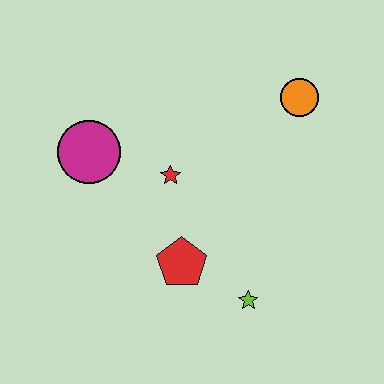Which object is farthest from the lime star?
The magenta circle is farthest from the lime star.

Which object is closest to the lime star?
The red pentagon is closest to the lime star.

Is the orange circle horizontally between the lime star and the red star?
No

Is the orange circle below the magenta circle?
No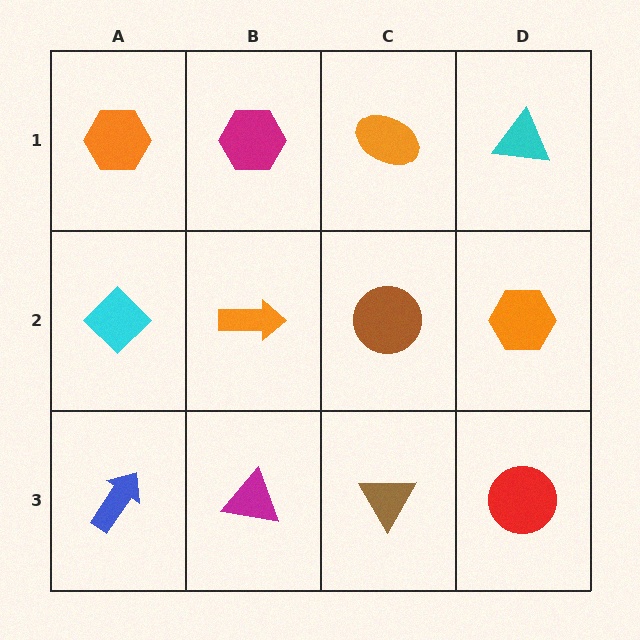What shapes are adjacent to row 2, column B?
A magenta hexagon (row 1, column B), a magenta triangle (row 3, column B), a cyan diamond (row 2, column A), a brown circle (row 2, column C).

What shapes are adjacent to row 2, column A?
An orange hexagon (row 1, column A), a blue arrow (row 3, column A), an orange arrow (row 2, column B).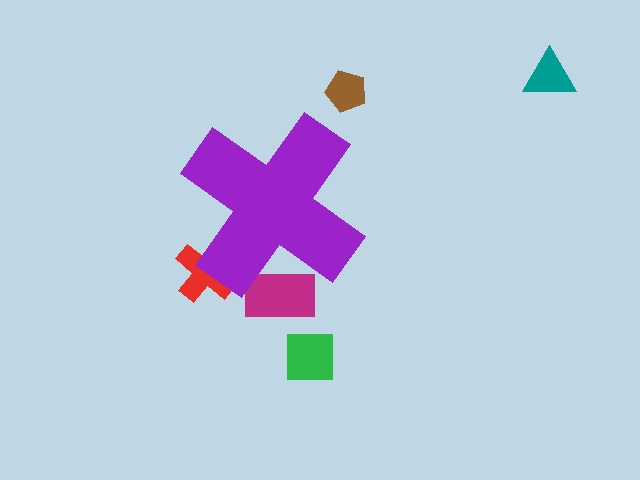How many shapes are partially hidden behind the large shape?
2 shapes are partially hidden.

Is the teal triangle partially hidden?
No, the teal triangle is fully visible.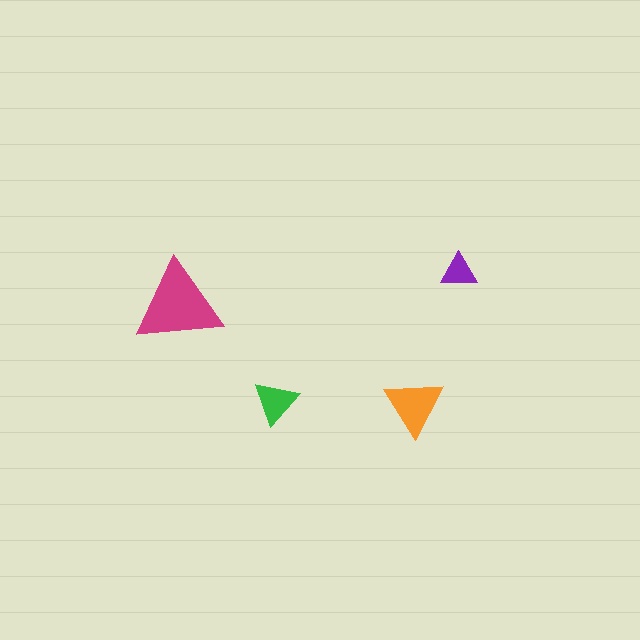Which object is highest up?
The purple triangle is topmost.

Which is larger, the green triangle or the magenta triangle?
The magenta one.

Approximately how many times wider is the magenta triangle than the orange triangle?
About 1.5 times wider.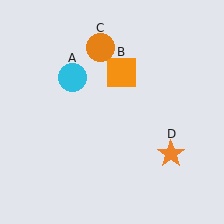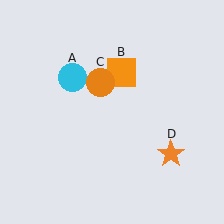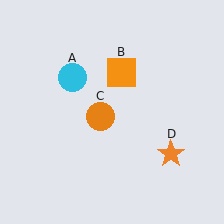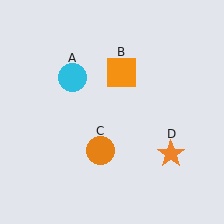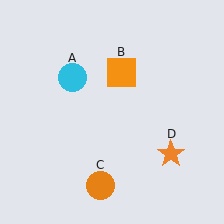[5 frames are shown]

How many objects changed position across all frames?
1 object changed position: orange circle (object C).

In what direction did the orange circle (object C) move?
The orange circle (object C) moved down.